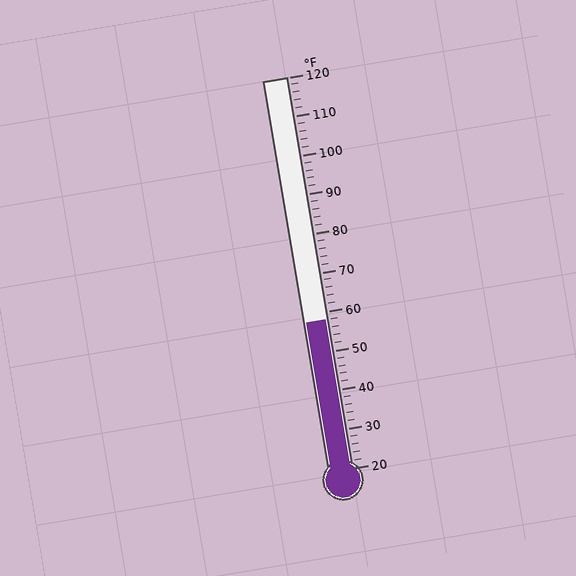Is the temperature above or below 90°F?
The temperature is below 90°F.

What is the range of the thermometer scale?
The thermometer scale ranges from 20°F to 120°F.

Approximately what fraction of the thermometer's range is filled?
The thermometer is filled to approximately 40% of its range.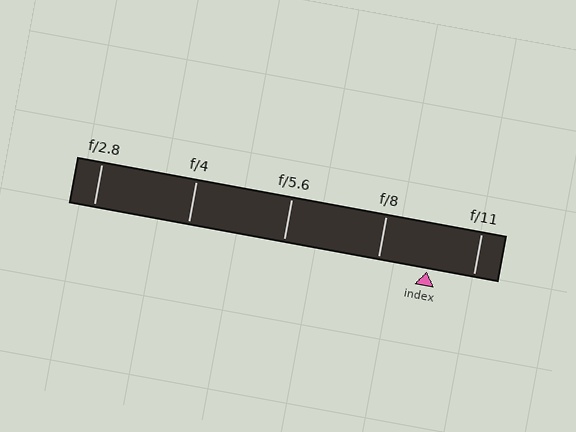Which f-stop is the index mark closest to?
The index mark is closest to f/11.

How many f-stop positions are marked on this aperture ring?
There are 5 f-stop positions marked.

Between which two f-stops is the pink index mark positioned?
The index mark is between f/8 and f/11.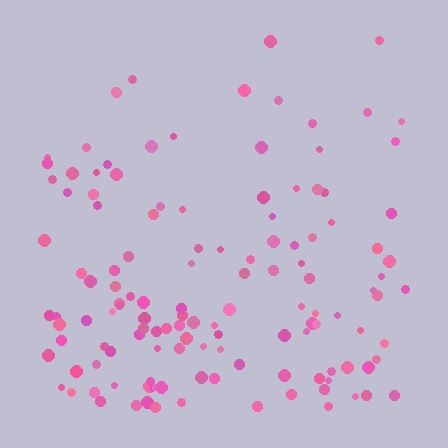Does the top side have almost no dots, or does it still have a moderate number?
Still a moderate number, just noticeably fewer than the bottom.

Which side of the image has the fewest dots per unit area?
The top.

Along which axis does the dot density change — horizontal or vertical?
Vertical.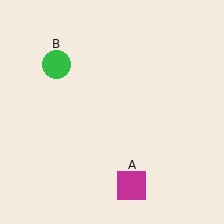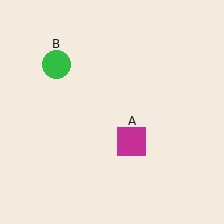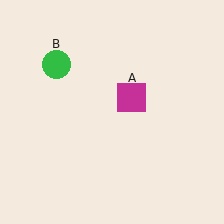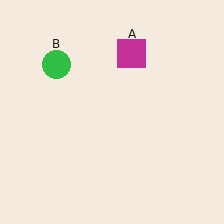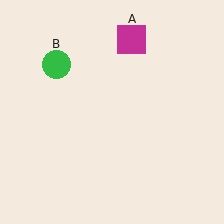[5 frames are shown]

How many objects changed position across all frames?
1 object changed position: magenta square (object A).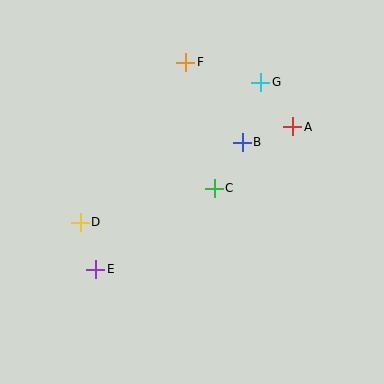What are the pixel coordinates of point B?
Point B is at (242, 142).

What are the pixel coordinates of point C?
Point C is at (214, 188).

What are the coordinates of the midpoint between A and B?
The midpoint between A and B is at (267, 135).